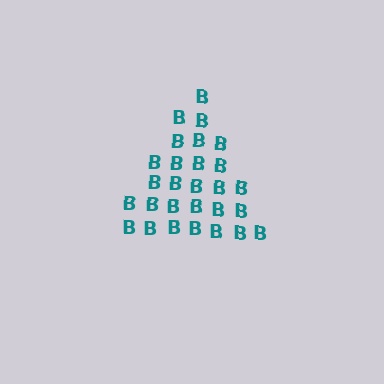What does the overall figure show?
The overall figure shows a triangle.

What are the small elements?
The small elements are letter B's.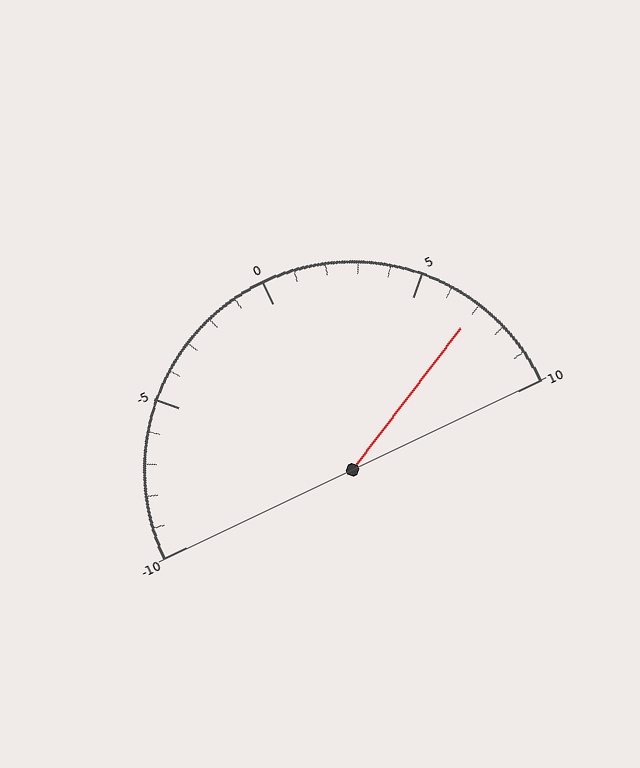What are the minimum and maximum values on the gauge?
The gauge ranges from -10 to 10.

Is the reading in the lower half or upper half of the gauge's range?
The reading is in the upper half of the range (-10 to 10).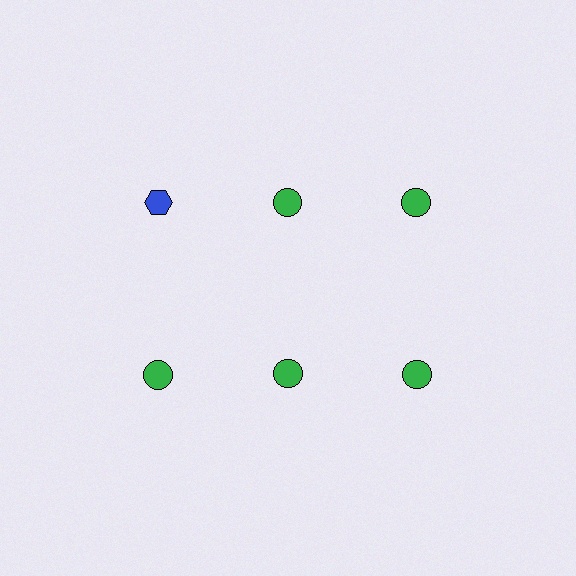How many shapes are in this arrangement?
There are 6 shapes arranged in a grid pattern.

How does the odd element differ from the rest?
It differs in both color (blue instead of green) and shape (hexagon instead of circle).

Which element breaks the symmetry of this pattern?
The blue hexagon in the top row, leftmost column breaks the symmetry. All other shapes are green circles.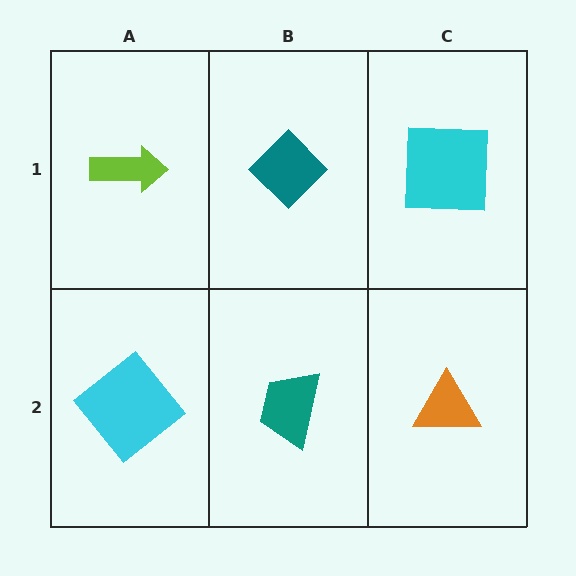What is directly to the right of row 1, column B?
A cyan square.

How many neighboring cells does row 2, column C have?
2.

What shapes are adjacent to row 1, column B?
A teal trapezoid (row 2, column B), a lime arrow (row 1, column A), a cyan square (row 1, column C).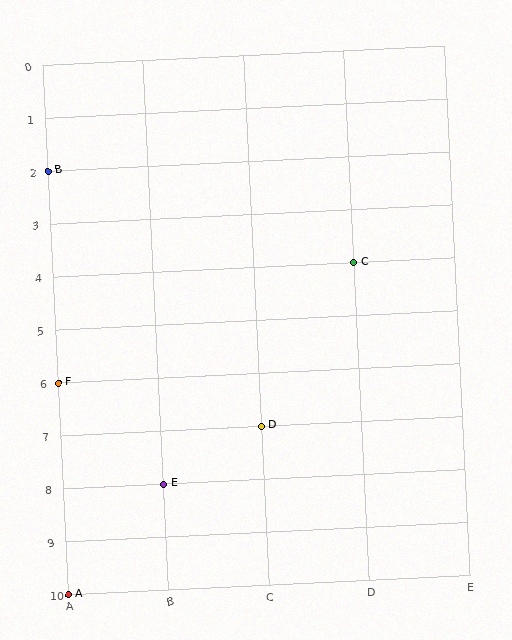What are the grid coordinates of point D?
Point D is at grid coordinates (C, 7).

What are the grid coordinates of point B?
Point B is at grid coordinates (A, 2).